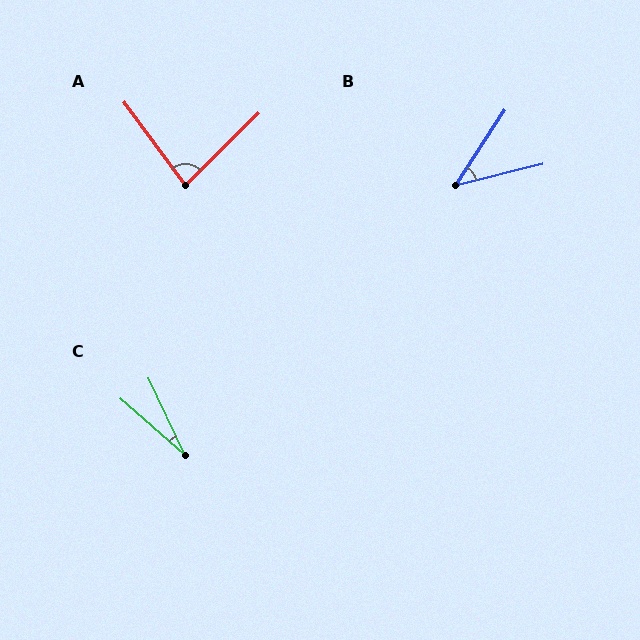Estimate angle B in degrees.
Approximately 43 degrees.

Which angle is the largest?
A, at approximately 82 degrees.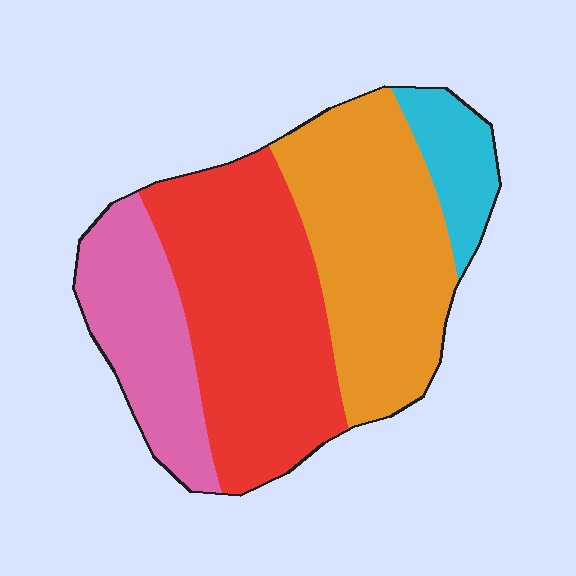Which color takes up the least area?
Cyan, at roughly 10%.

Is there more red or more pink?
Red.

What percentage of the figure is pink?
Pink covers about 20% of the figure.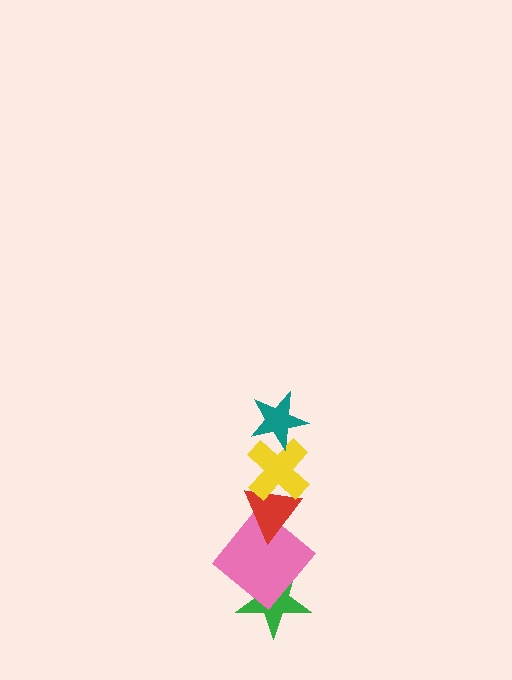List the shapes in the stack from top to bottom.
From top to bottom: the teal star, the yellow cross, the red triangle, the pink diamond, the green star.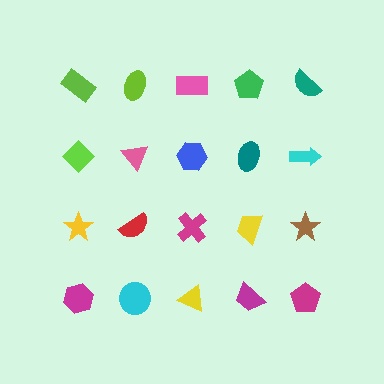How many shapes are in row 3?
5 shapes.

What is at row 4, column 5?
A magenta pentagon.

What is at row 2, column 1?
A lime diamond.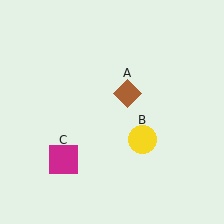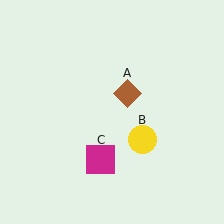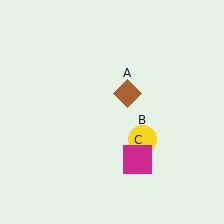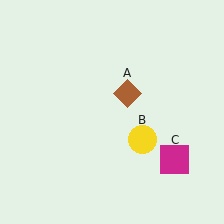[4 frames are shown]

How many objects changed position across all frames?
1 object changed position: magenta square (object C).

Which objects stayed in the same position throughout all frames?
Brown diamond (object A) and yellow circle (object B) remained stationary.